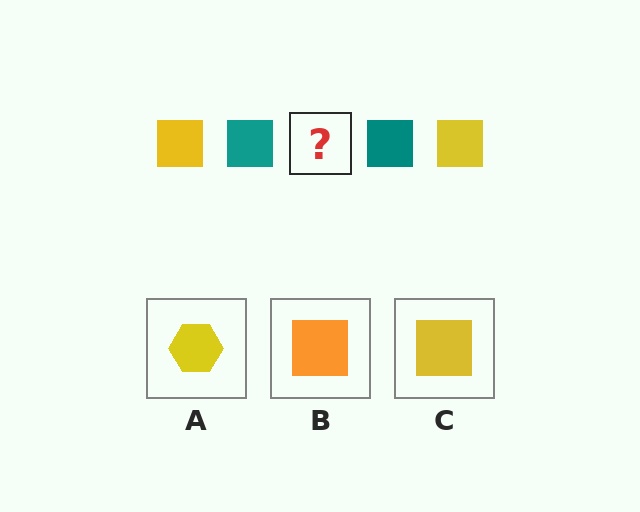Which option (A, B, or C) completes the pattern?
C.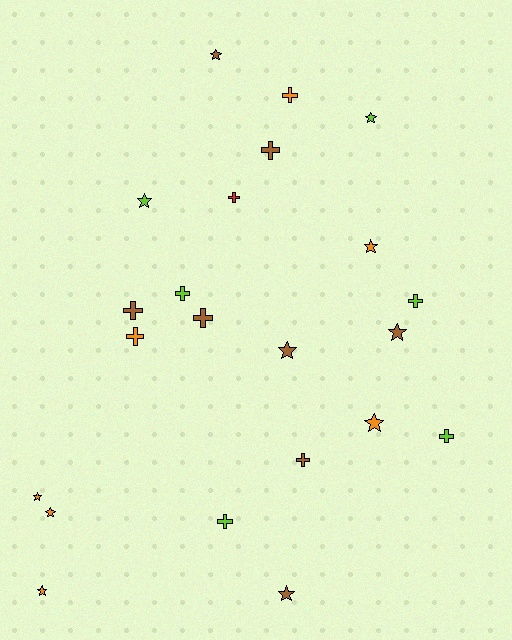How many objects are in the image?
There are 22 objects.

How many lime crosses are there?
There are 4 lime crosses.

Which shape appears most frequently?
Cross, with 11 objects.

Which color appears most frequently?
Brown, with 8 objects.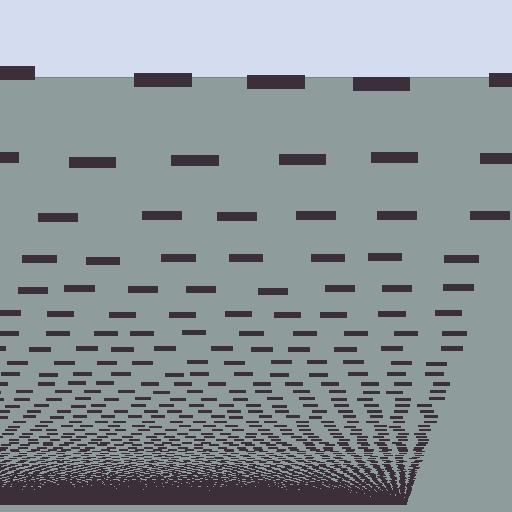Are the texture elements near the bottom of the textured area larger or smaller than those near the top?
Smaller. The gradient is inverted — elements near the bottom are smaller and denser.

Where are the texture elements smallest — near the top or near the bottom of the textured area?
Near the bottom.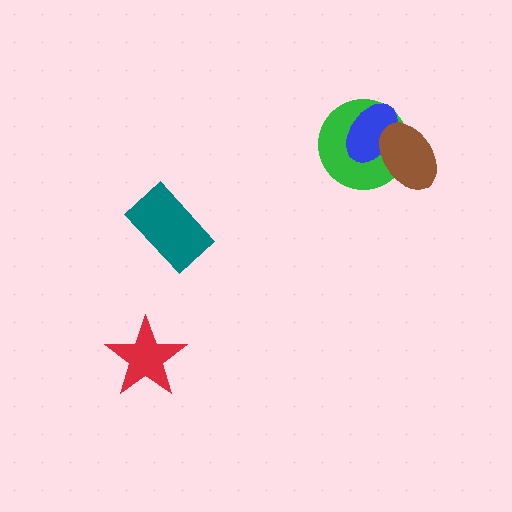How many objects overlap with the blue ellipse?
2 objects overlap with the blue ellipse.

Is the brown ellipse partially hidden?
No, no other shape covers it.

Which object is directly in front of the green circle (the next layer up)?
The blue ellipse is directly in front of the green circle.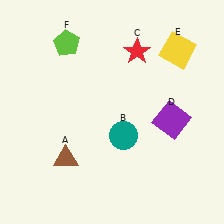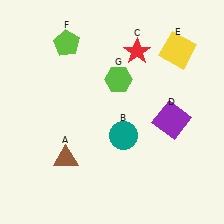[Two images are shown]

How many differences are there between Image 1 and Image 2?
There is 1 difference between the two images.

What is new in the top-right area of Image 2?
A lime hexagon (G) was added in the top-right area of Image 2.